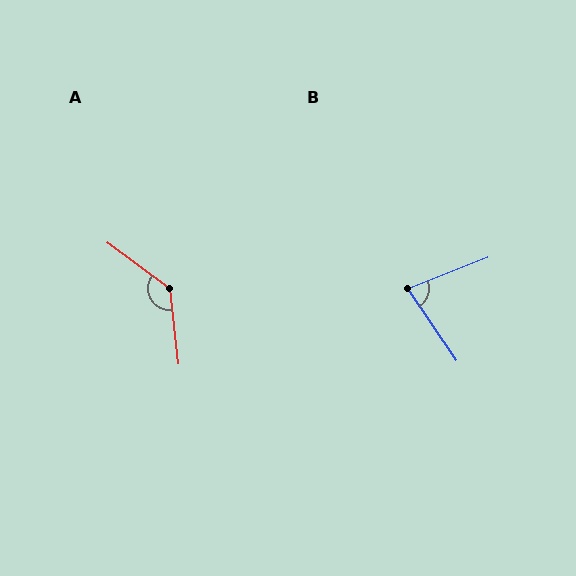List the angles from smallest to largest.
B (77°), A (134°).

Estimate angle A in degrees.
Approximately 134 degrees.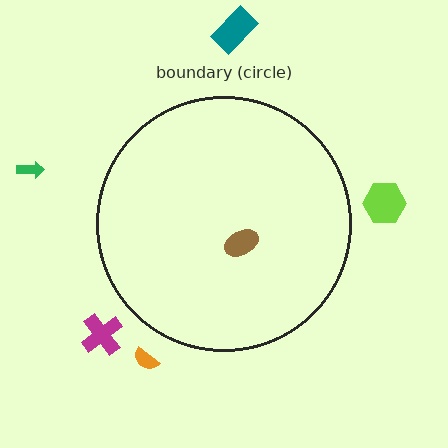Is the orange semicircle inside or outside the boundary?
Outside.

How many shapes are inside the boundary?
1 inside, 5 outside.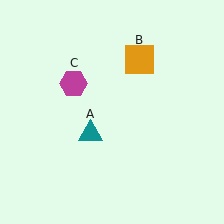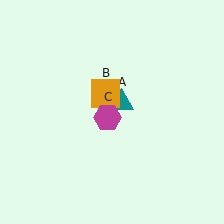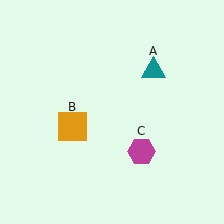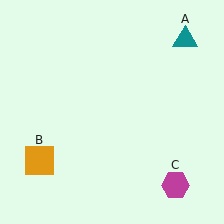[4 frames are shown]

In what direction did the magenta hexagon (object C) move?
The magenta hexagon (object C) moved down and to the right.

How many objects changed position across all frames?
3 objects changed position: teal triangle (object A), orange square (object B), magenta hexagon (object C).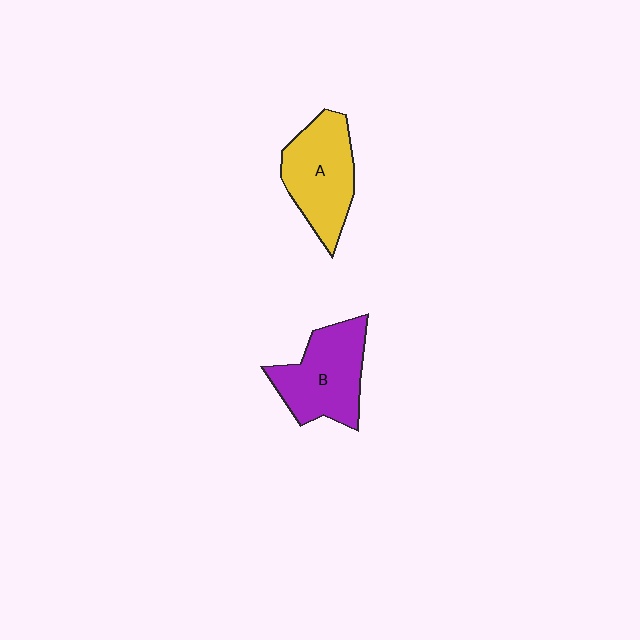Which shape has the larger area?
Shape B (purple).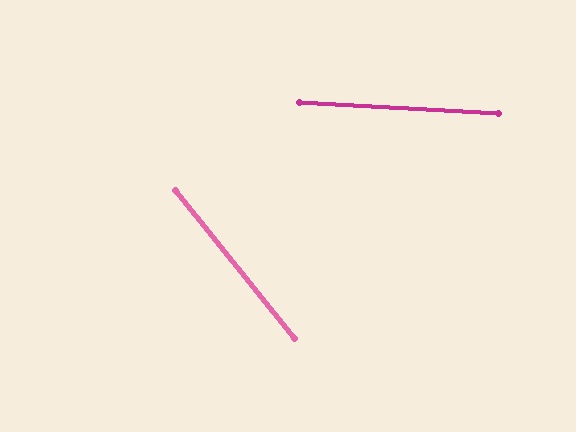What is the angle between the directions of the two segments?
Approximately 48 degrees.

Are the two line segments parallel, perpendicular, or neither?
Neither parallel nor perpendicular — they differ by about 48°.